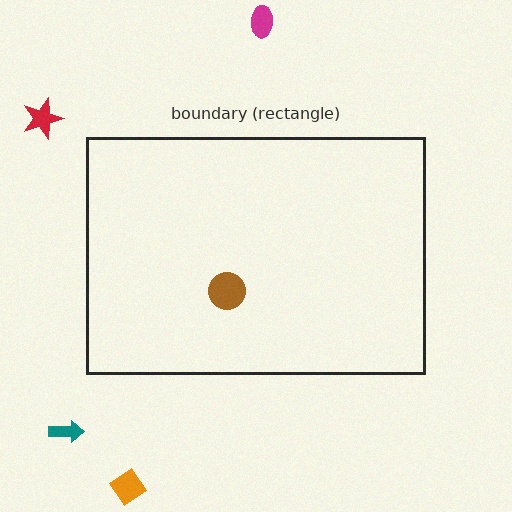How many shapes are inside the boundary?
1 inside, 4 outside.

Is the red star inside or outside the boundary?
Outside.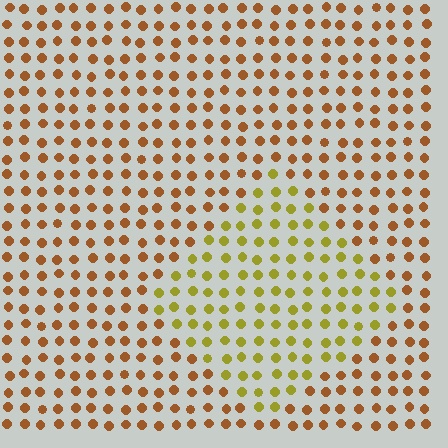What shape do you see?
I see a diamond.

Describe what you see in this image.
The image is filled with small brown elements in a uniform arrangement. A diamond-shaped region is visible where the elements are tinted to a slightly different hue, forming a subtle color boundary.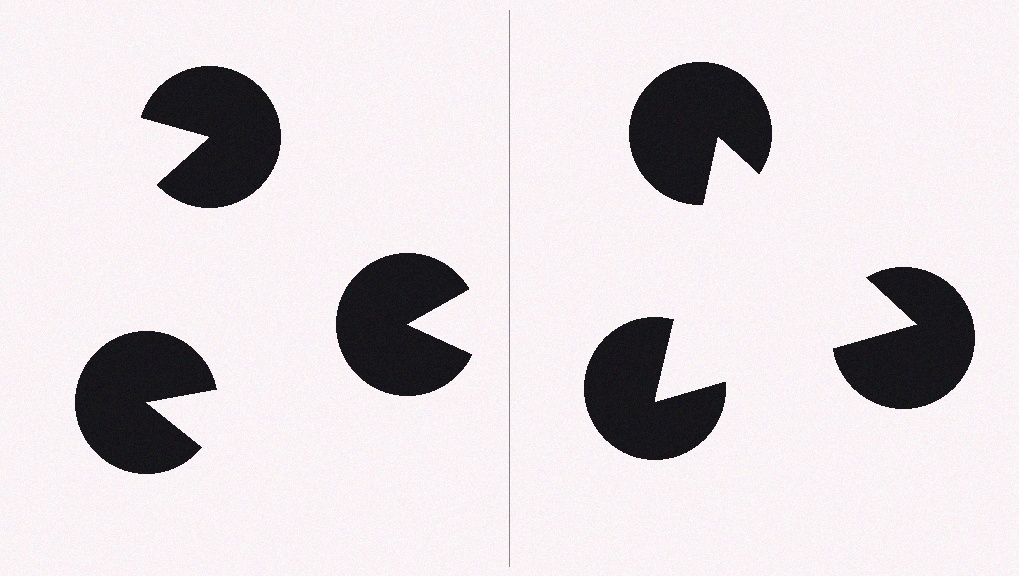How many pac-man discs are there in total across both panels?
6 — 3 on each side.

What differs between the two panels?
The pac-man discs are positioned identically on both sides; only the wedge orientations differ. On the right they align to a triangle; on the left they are misaligned.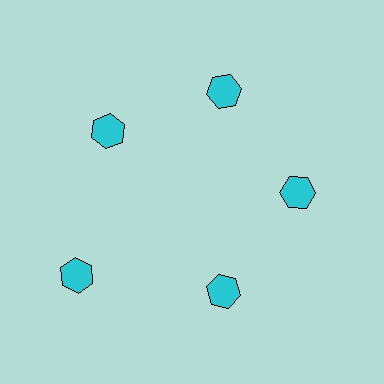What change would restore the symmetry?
The symmetry would be restored by moving it inward, back onto the ring so that all 5 hexagons sit at equal angles and equal distance from the center.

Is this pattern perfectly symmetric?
No. The 5 cyan hexagons are arranged in a ring, but one element near the 8 o'clock position is pushed outward from the center, breaking the 5-fold rotational symmetry.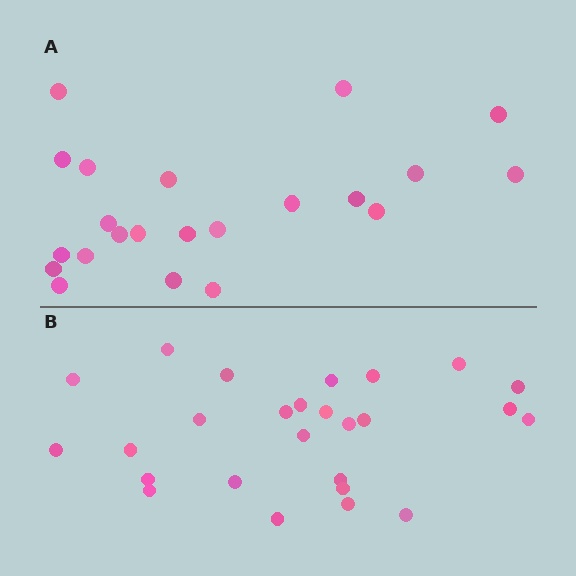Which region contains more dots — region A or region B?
Region B (the bottom region) has more dots.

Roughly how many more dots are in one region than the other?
Region B has about 4 more dots than region A.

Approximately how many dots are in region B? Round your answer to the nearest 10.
About 30 dots. (The exact count is 26, which rounds to 30.)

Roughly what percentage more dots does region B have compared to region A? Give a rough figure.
About 20% more.